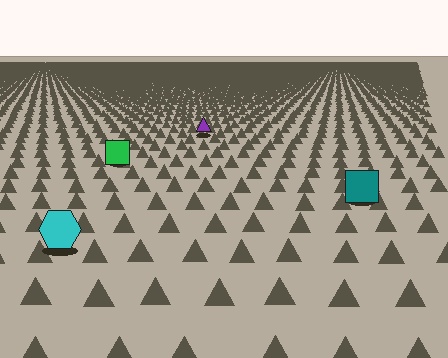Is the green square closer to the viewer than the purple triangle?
Yes. The green square is closer — you can tell from the texture gradient: the ground texture is coarser near it.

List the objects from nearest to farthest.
From nearest to farthest: the cyan hexagon, the teal square, the green square, the purple triangle.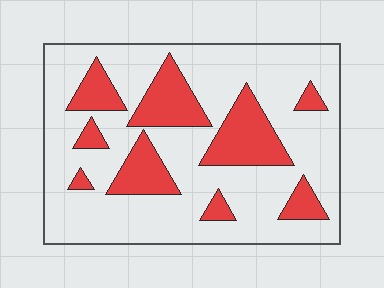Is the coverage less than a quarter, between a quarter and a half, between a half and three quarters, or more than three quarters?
Between a quarter and a half.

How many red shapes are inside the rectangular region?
9.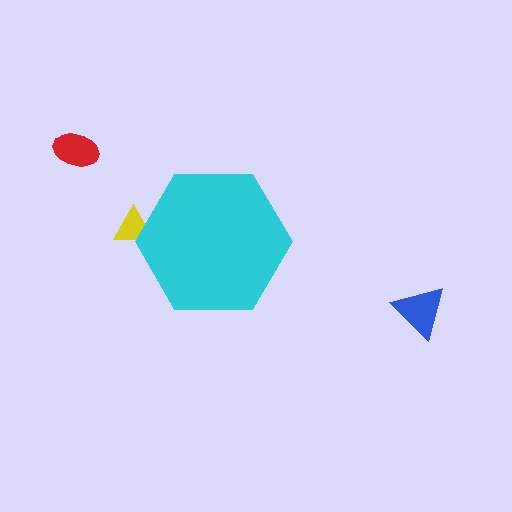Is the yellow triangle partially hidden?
Yes, the yellow triangle is partially hidden behind the cyan hexagon.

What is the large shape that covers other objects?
A cyan hexagon.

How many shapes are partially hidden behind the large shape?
1 shape is partially hidden.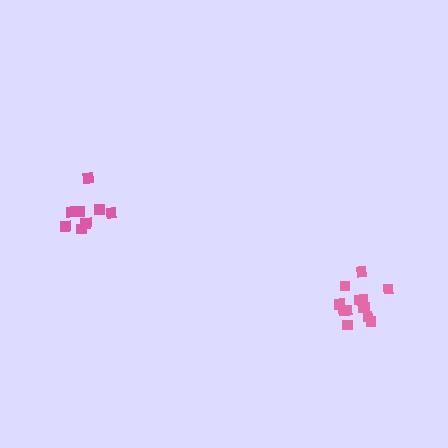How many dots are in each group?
Group 1: 9 dots, Group 2: 13 dots (22 total).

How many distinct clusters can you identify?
There are 2 distinct clusters.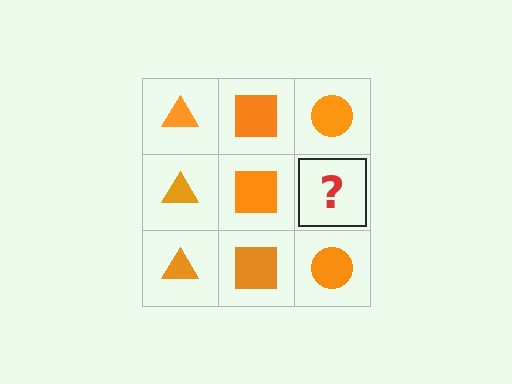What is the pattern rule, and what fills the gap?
The rule is that each column has a consistent shape. The gap should be filled with an orange circle.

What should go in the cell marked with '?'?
The missing cell should contain an orange circle.